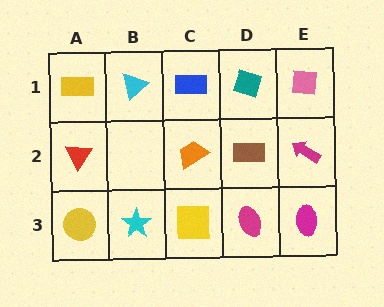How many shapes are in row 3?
5 shapes.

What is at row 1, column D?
A teal diamond.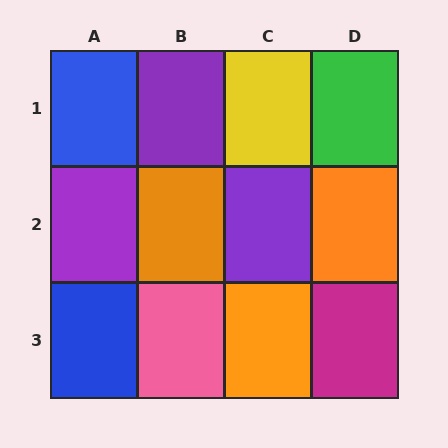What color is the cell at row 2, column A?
Purple.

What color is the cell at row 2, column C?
Purple.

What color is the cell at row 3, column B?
Pink.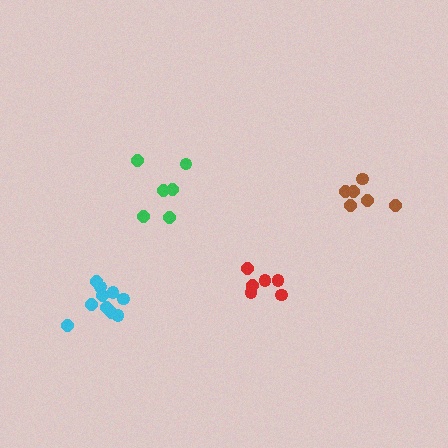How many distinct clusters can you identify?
There are 4 distinct clusters.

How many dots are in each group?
Group 1: 6 dots, Group 2: 6 dots, Group 3: 6 dots, Group 4: 10 dots (28 total).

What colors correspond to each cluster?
The clusters are colored: green, brown, red, cyan.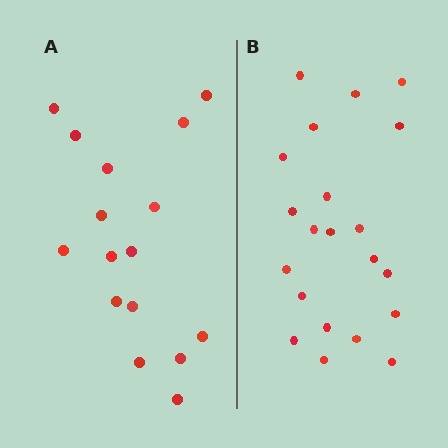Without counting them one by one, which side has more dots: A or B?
Region B (the right region) has more dots.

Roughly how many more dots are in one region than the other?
Region B has about 5 more dots than region A.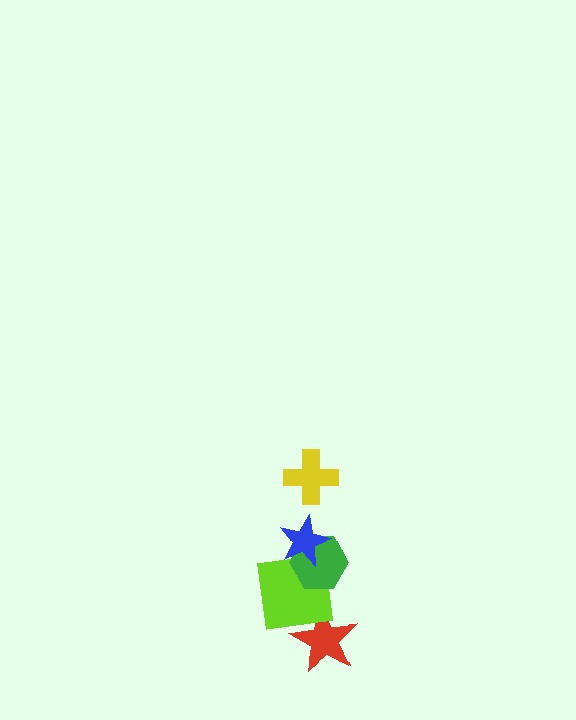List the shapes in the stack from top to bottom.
From top to bottom: the yellow cross, the blue star, the green hexagon, the lime square, the red star.